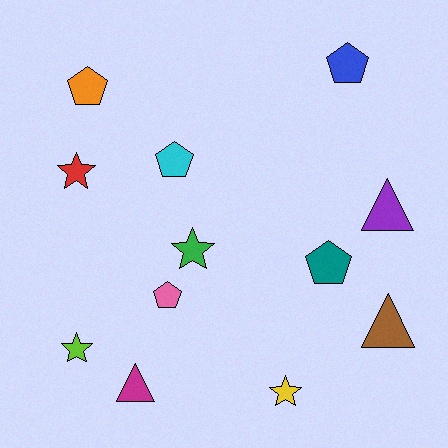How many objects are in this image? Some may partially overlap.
There are 12 objects.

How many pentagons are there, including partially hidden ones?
There are 5 pentagons.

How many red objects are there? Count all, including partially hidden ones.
There is 1 red object.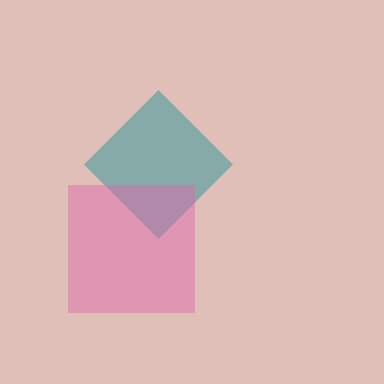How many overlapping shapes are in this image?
There are 2 overlapping shapes in the image.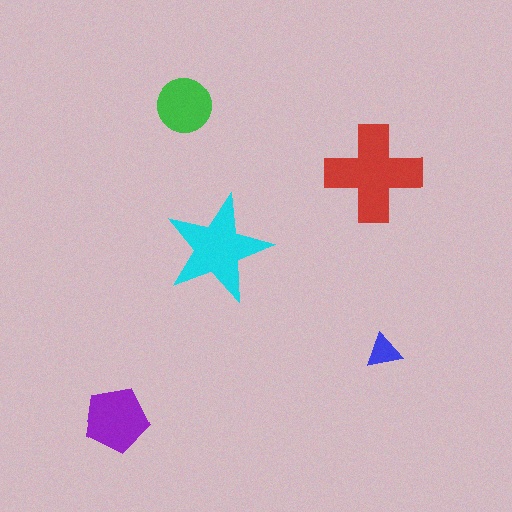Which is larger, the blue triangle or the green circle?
The green circle.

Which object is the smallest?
The blue triangle.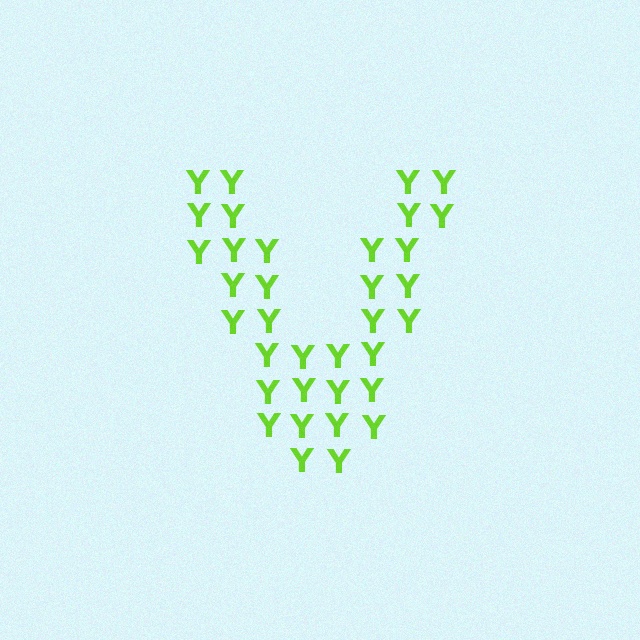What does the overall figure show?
The overall figure shows the letter V.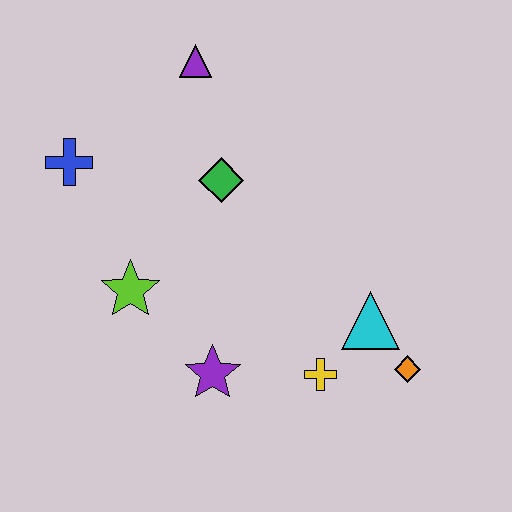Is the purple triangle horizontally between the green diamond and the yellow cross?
No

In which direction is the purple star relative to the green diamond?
The purple star is below the green diamond.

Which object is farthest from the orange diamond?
The blue cross is farthest from the orange diamond.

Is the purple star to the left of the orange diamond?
Yes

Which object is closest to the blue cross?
The lime star is closest to the blue cross.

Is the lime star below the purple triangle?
Yes